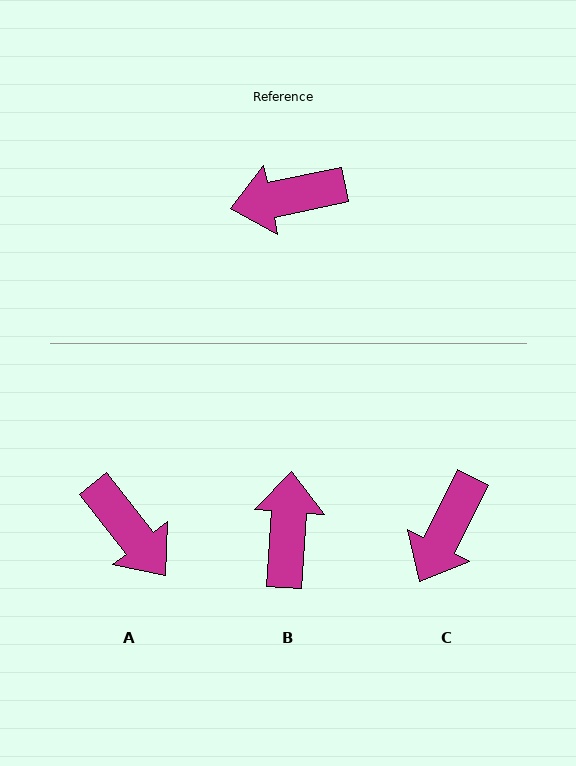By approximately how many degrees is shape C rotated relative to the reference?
Approximately 51 degrees counter-clockwise.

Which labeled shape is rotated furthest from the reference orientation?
A, about 117 degrees away.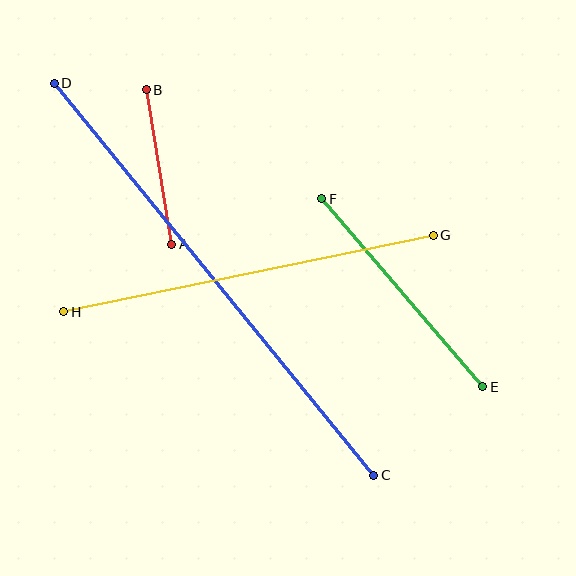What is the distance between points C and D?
The distance is approximately 506 pixels.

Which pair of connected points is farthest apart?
Points C and D are farthest apart.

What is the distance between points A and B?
The distance is approximately 157 pixels.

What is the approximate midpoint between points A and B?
The midpoint is at approximately (159, 167) pixels.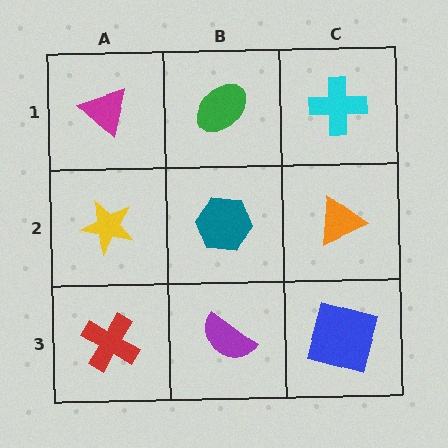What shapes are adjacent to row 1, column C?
An orange triangle (row 2, column C), a green ellipse (row 1, column B).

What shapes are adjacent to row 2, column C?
A cyan cross (row 1, column C), a blue square (row 3, column C), a teal hexagon (row 2, column B).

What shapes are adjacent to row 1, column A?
A yellow star (row 2, column A), a green ellipse (row 1, column B).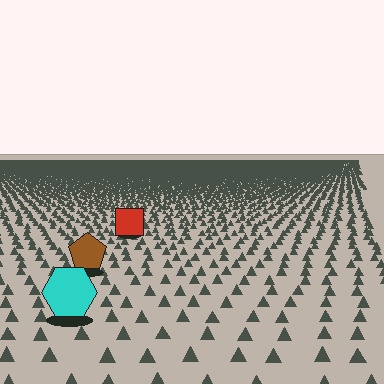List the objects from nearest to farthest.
From nearest to farthest: the cyan hexagon, the brown pentagon, the red square.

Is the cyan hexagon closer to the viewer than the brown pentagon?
Yes. The cyan hexagon is closer — you can tell from the texture gradient: the ground texture is coarser near it.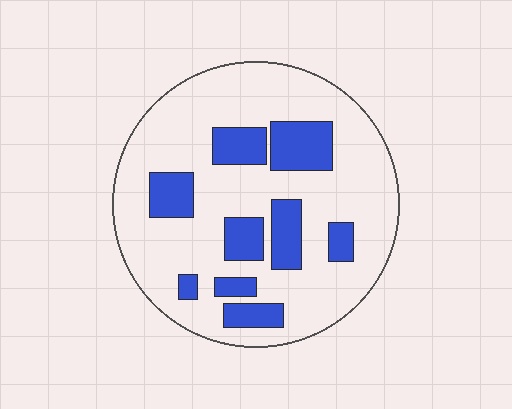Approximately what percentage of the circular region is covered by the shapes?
Approximately 25%.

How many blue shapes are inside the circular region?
9.